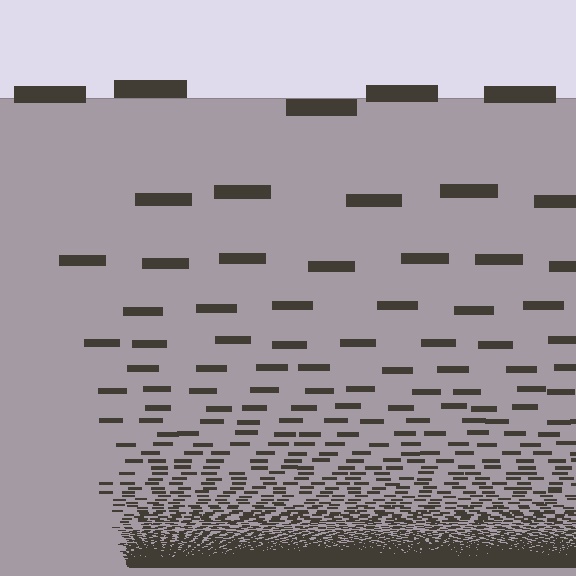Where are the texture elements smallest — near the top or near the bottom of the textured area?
Near the bottom.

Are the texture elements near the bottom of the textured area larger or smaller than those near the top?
Smaller. The gradient is inverted — elements near the bottom are smaller and denser.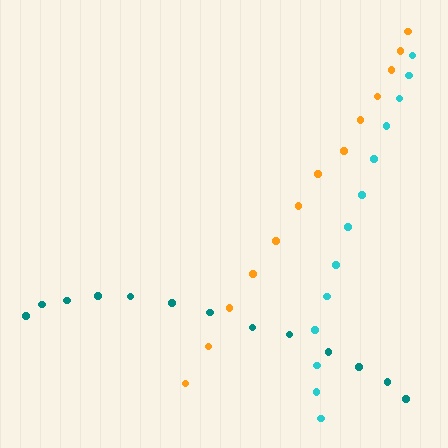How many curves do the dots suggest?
There are 3 distinct paths.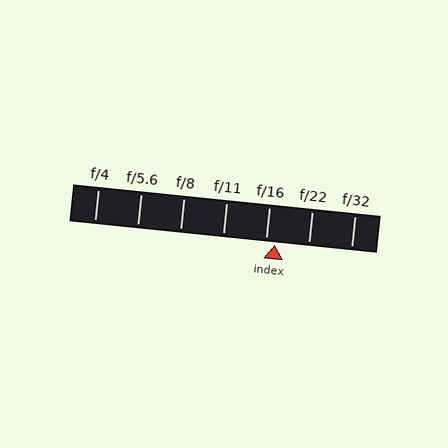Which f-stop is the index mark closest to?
The index mark is closest to f/16.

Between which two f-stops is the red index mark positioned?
The index mark is between f/16 and f/22.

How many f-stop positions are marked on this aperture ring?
There are 7 f-stop positions marked.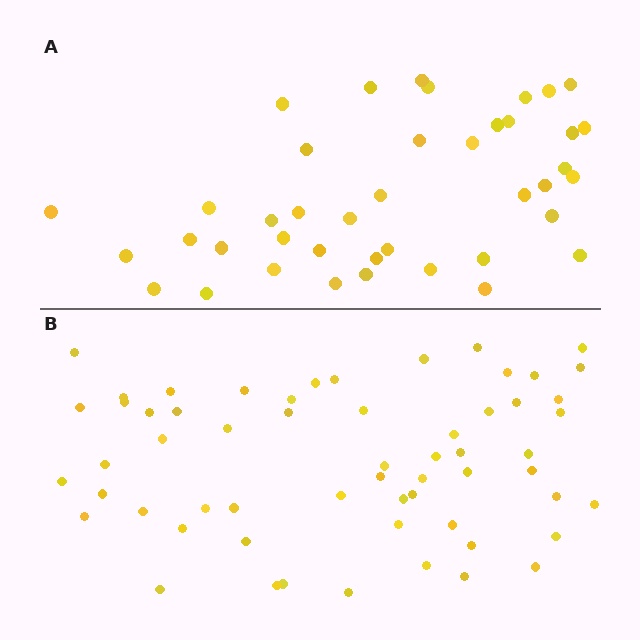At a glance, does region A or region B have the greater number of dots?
Region B (the bottom region) has more dots.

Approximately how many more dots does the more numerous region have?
Region B has approximately 20 more dots than region A.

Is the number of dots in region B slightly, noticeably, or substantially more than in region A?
Region B has noticeably more, but not dramatically so. The ratio is roughly 1.4 to 1.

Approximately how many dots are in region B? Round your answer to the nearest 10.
About 60 dots. (The exact count is 59, which rounds to 60.)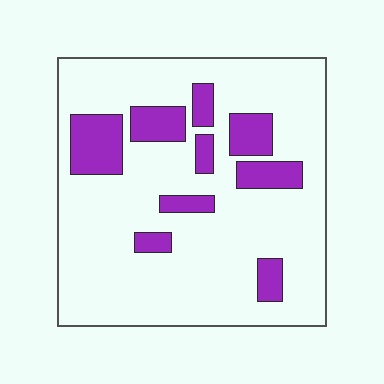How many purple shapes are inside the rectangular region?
9.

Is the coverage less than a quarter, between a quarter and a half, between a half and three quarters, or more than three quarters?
Less than a quarter.